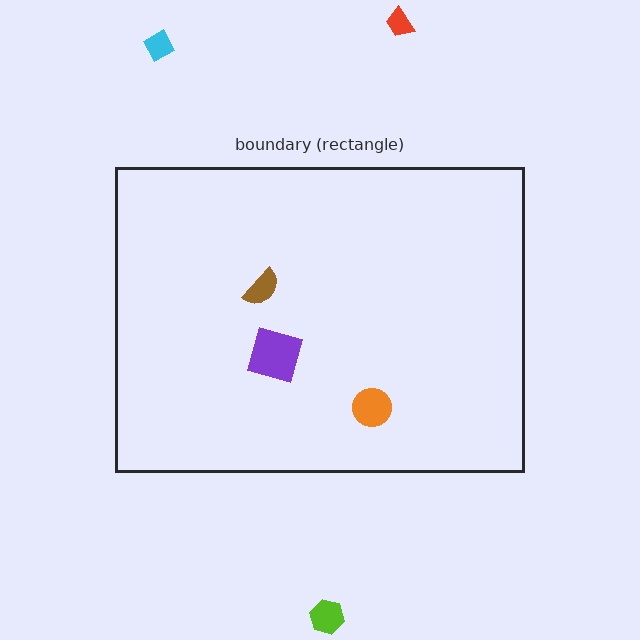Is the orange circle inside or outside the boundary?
Inside.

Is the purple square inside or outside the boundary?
Inside.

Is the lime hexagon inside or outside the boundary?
Outside.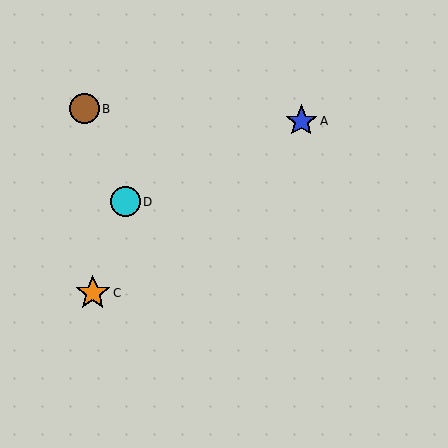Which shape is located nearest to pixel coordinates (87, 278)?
The orange star (labeled C) at (93, 293) is nearest to that location.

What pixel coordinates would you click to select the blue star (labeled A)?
Click at (301, 121) to select the blue star A.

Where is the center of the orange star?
The center of the orange star is at (93, 293).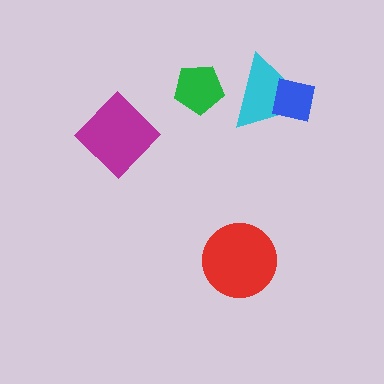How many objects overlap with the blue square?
1 object overlaps with the blue square.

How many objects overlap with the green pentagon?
0 objects overlap with the green pentagon.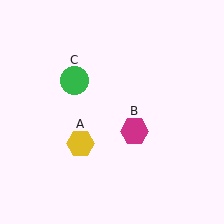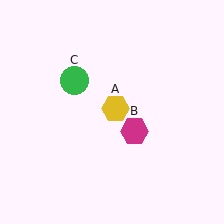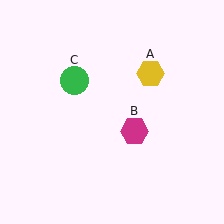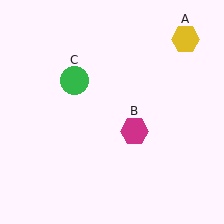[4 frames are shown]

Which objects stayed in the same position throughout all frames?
Magenta hexagon (object B) and green circle (object C) remained stationary.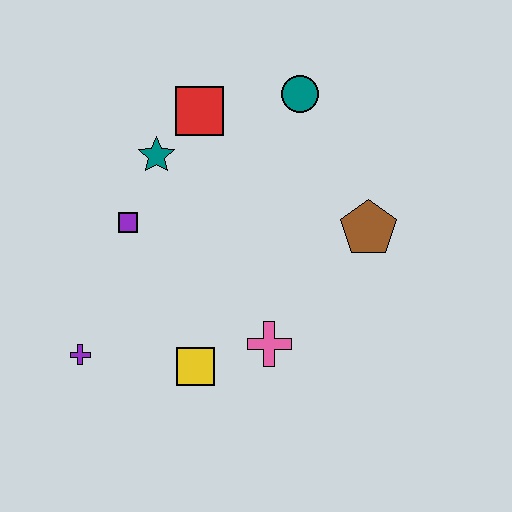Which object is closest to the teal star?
The red square is closest to the teal star.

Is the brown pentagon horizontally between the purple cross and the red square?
No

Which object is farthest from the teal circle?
The purple cross is farthest from the teal circle.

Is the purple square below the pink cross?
No